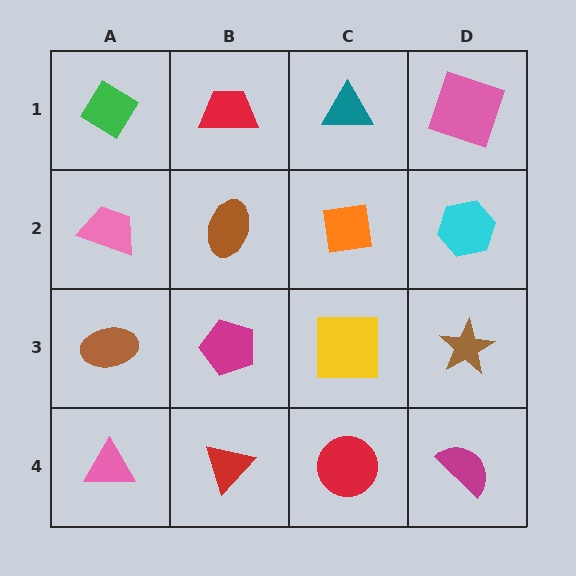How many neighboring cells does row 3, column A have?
3.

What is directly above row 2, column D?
A pink square.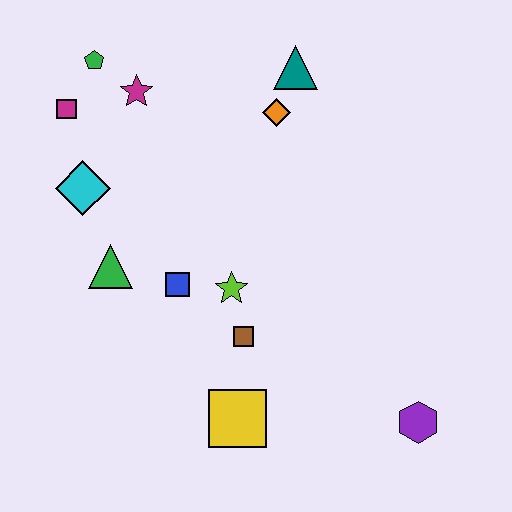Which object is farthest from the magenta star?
The purple hexagon is farthest from the magenta star.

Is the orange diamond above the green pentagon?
No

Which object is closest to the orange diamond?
The teal triangle is closest to the orange diamond.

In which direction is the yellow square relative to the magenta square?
The yellow square is below the magenta square.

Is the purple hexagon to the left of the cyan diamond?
No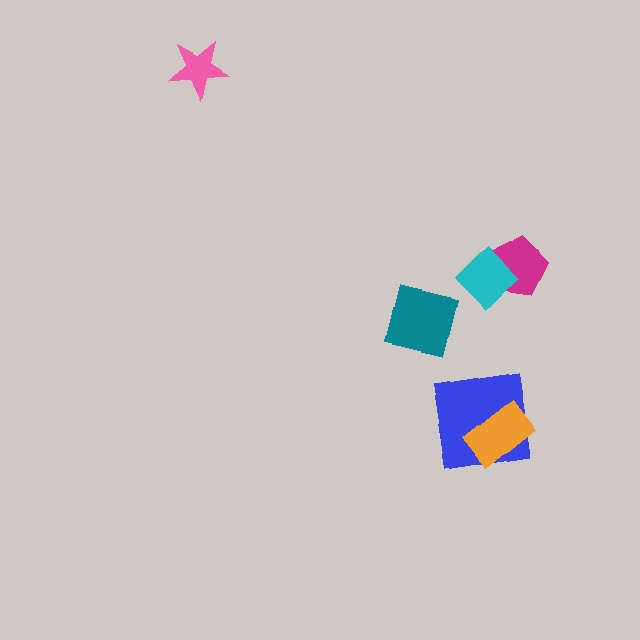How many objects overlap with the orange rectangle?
1 object overlaps with the orange rectangle.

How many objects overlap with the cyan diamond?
1 object overlaps with the cyan diamond.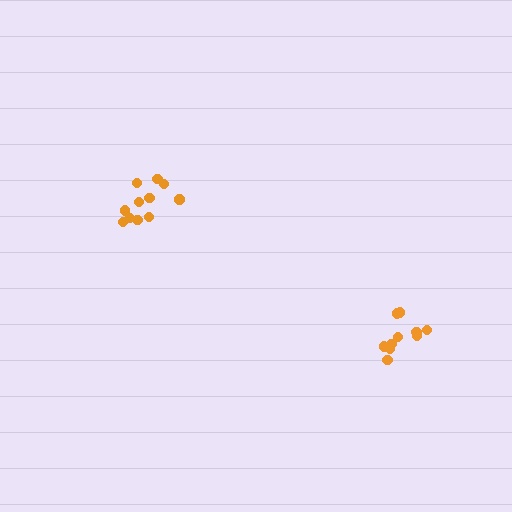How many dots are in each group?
Group 1: 10 dots, Group 2: 11 dots (21 total).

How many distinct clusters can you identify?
There are 2 distinct clusters.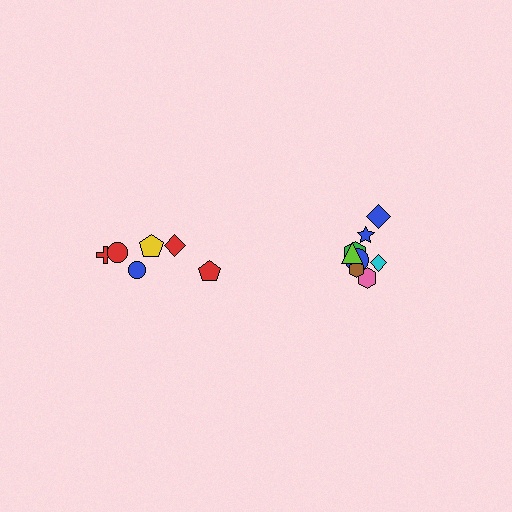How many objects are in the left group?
There are 6 objects.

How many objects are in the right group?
There are 8 objects.